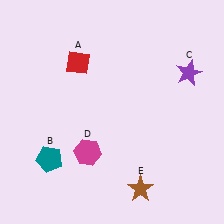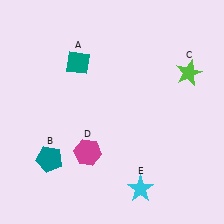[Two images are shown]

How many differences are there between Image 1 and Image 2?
There are 3 differences between the two images.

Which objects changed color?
A changed from red to teal. C changed from purple to lime. E changed from brown to cyan.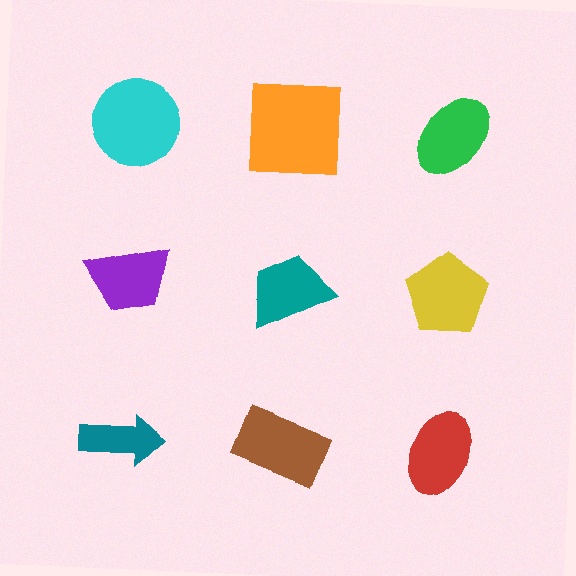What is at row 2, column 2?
A teal trapezoid.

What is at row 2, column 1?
A purple trapezoid.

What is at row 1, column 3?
A green ellipse.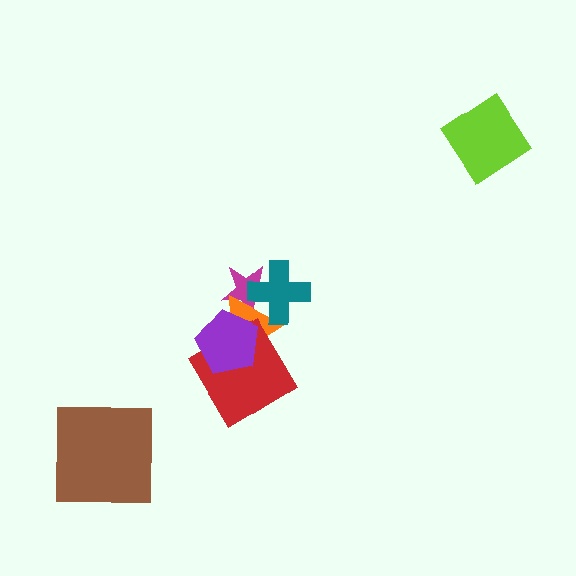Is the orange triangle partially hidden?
Yes, it is partially covered by another shape.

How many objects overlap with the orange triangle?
4 objects overlap with the orange triangle.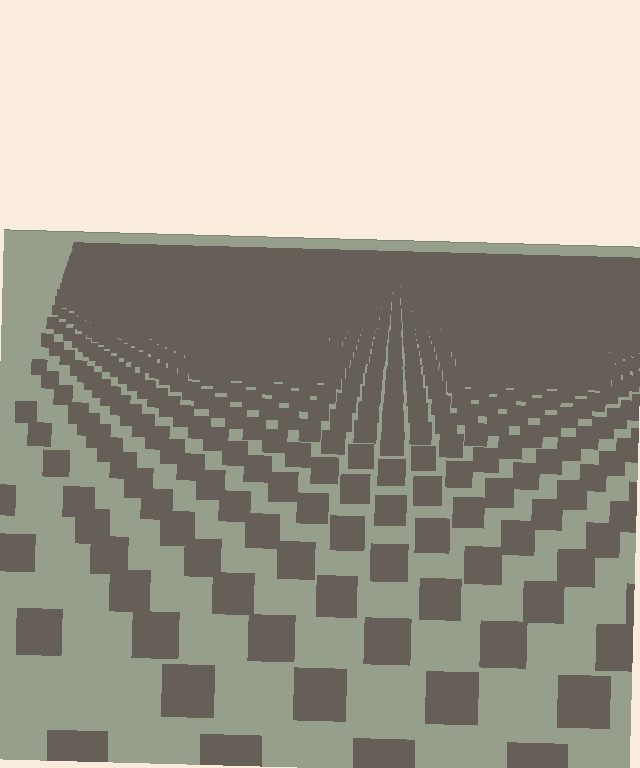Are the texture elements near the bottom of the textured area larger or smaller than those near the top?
Larger. Near the bottom, elements are closer to the viewer and appear at a bigger on-screen size.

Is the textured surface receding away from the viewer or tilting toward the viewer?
The surface is receding away from the viewer. Texture elements get smaller and denser toward the top.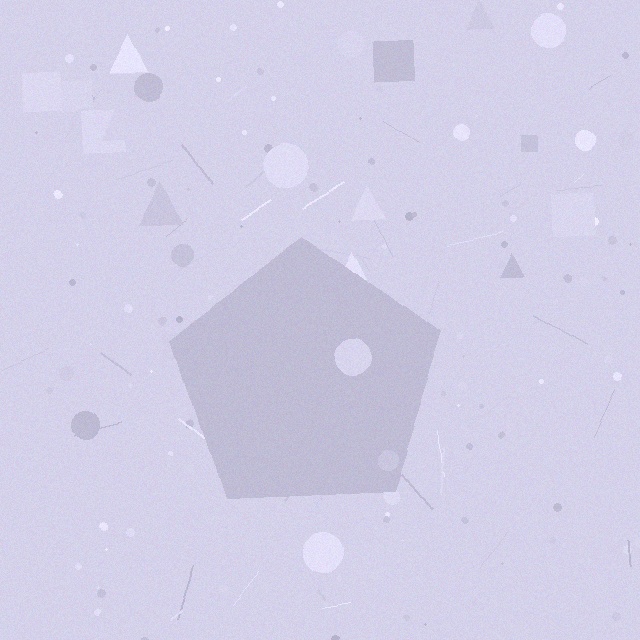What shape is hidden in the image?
A pentagon is hidden in the image.